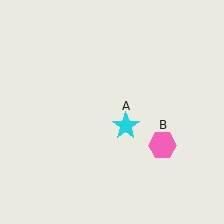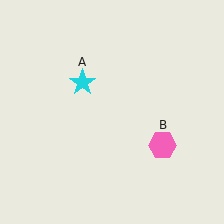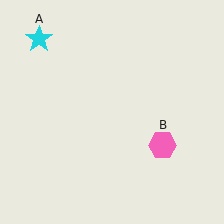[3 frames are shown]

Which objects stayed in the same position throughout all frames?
Pink hexagon (object B) remained stationary.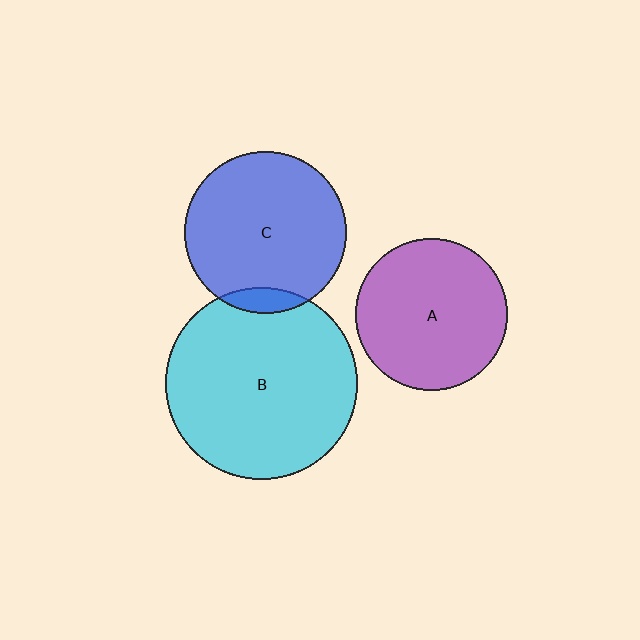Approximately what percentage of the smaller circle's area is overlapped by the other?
Approximately 10%.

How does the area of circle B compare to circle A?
Approximately 1.6 times.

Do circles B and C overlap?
Yes.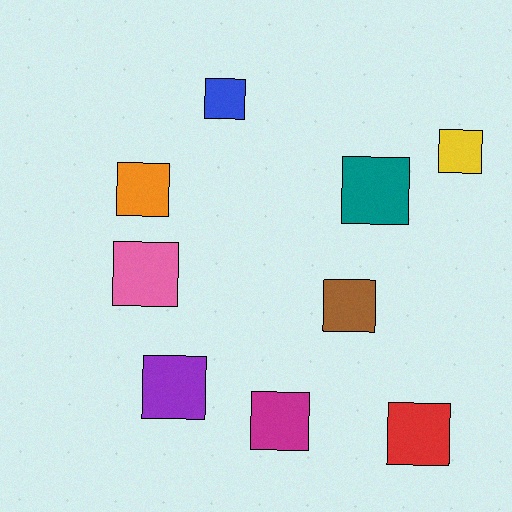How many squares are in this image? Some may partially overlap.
There are 9 squares.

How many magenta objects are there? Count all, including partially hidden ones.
There is 1 magenta object.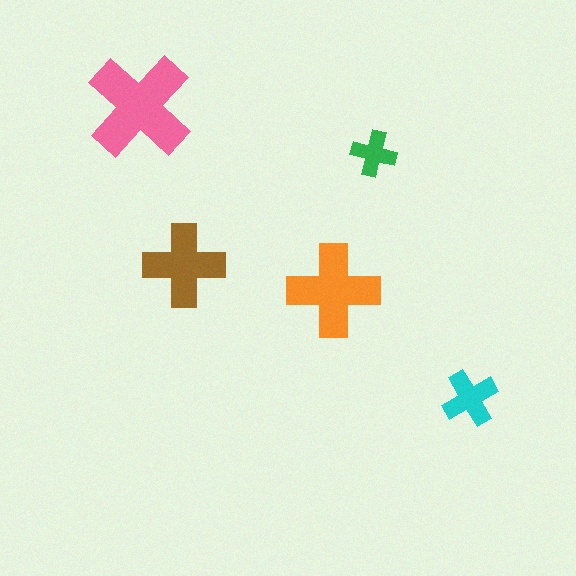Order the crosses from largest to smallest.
the pink one, the orange one, the brown one, the cyan one, the green one.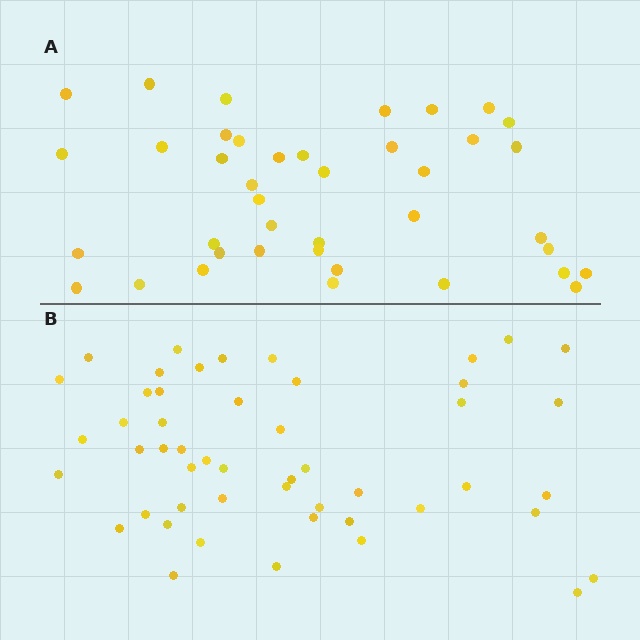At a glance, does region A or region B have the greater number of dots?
Region B (the bottom region) has more dots.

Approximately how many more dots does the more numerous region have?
Region B has roughly 10 or so more dots than region A.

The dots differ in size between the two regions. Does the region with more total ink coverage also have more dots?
No. Region A has more total ink coverage because its dots are larger, but region B actually contains more individual dots. Total area can be misleading — the number of items is what matters here.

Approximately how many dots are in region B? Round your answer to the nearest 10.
About 50 dots.